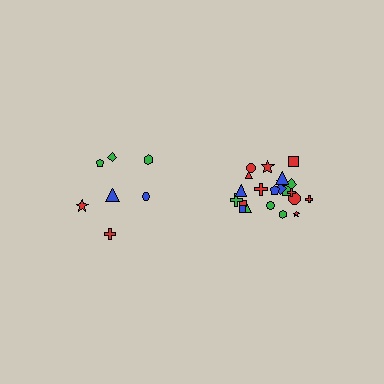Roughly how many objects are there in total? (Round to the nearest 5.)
Roughly 30 objects in total.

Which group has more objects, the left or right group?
The right group.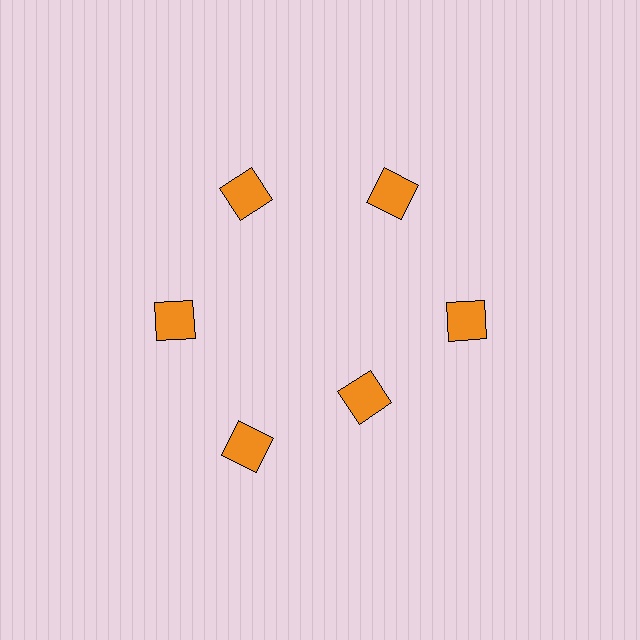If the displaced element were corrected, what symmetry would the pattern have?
It would have 6-fold rotational symmetry — the pattern would map onto itself every 60 degrees.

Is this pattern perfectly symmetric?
No. The 6 orange squares are arranged in a ring, but one element near the 5 o'clock position is pulled inward toward the center, breaking the 6-fold rotational symmetry.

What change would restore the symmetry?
The symmetry would be restored by moving it outward, back onto the ring so that all 6 squares sit at equal angles and equal distance from the center.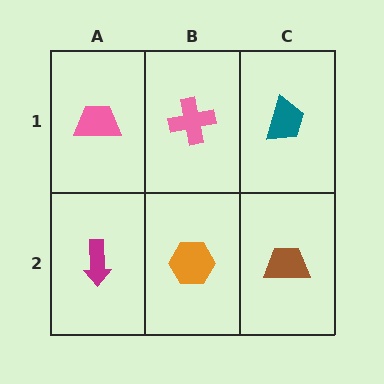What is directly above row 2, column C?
A teal trapezoid.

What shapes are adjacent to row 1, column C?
A brown trapezoid (row 2, column C), a pink cross (row 1, column B).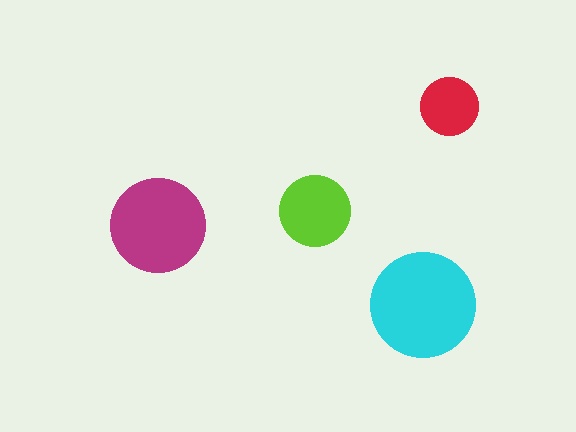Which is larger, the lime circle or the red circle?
The lime one.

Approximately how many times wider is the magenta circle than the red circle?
About 1.5 times wider.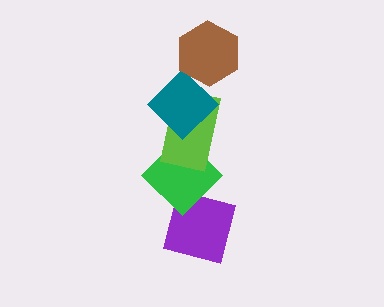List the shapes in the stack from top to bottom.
From top to bottom: the brown hexagon, the teal diamond, the lime rectangle, the green diamond, the purple square.